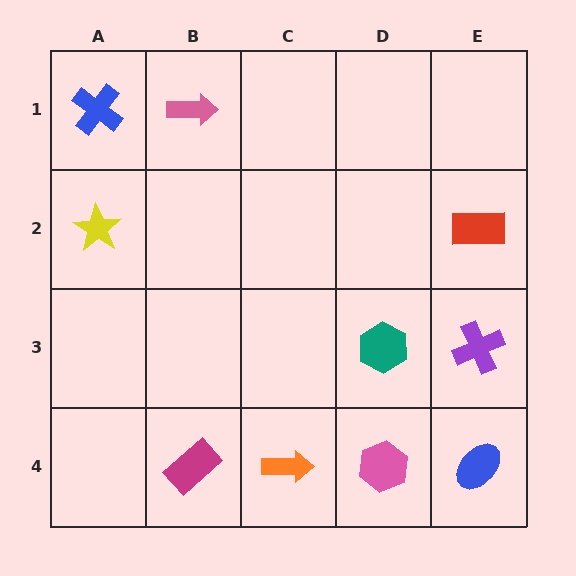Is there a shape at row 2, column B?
No, that cell is empty.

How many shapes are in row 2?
2 shapes.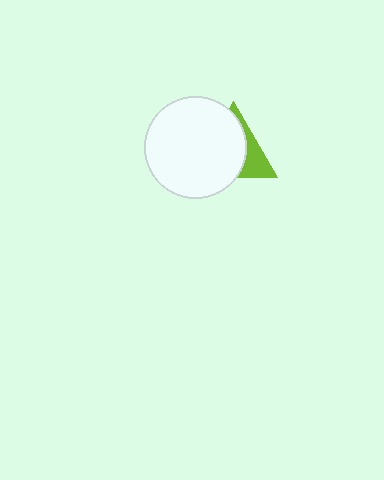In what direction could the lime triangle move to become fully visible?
The lime triangle could move right. That would shift it out from behind the white circle entirely.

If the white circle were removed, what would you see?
You would see the complete lime triangle.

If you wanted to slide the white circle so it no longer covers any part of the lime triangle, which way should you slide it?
Slide it left — that is the most direct way to separate the two shapes.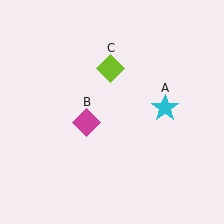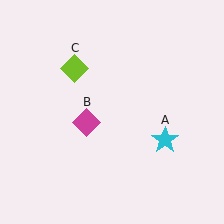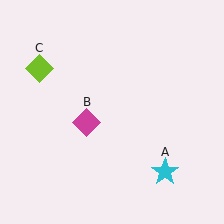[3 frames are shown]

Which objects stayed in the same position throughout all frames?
Magenta diamond (object B) remained stationary.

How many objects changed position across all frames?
2 objects changed position: cyan star (object A), lime diamond (object C).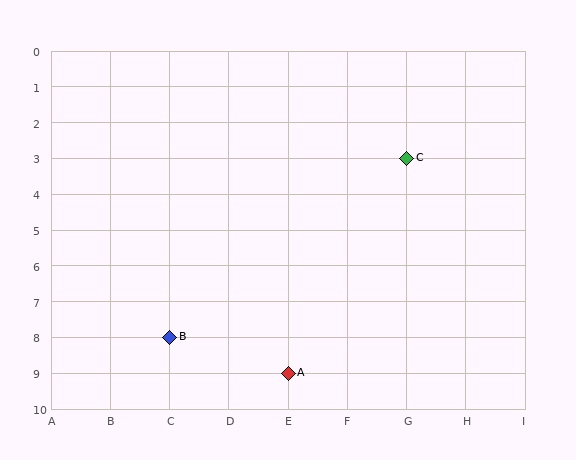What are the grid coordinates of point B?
Point B is at grid coordinates (C, 8).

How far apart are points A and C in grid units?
Points A and C are 2 columns and 6 rows apart (about 6.3 grid units diagonally).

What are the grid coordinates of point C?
Point C is at grid coordinates (G, 3).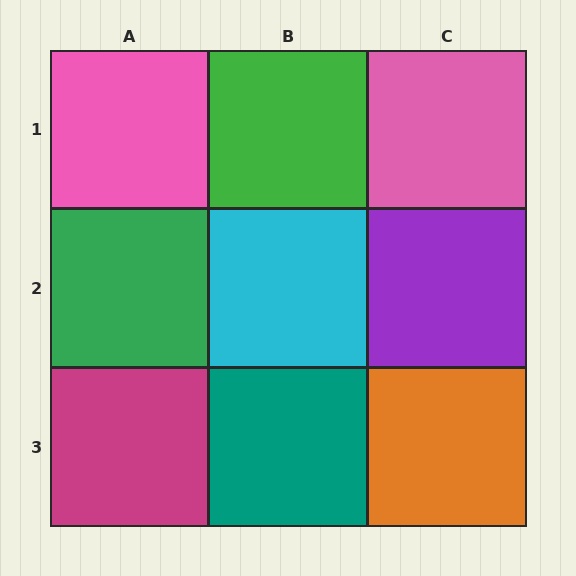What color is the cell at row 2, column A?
Green.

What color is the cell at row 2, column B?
Cyan.